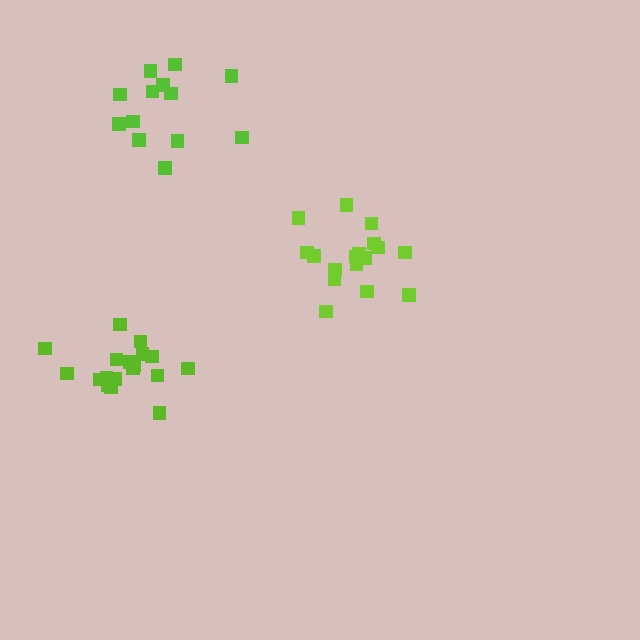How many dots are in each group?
Group 1: 13 dots, Group 2: 17 dots, Group 3: 18 dots (48 total).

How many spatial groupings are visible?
There are 3 spatial groupings.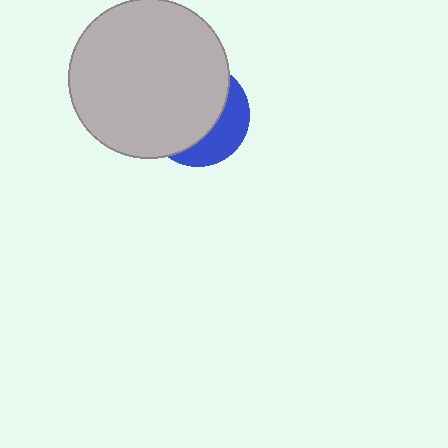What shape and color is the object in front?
The object in front is a light gray circle.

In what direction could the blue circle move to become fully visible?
The blue circle could move toward the lower-right. That would shift it out from behind the light gray circle entirely.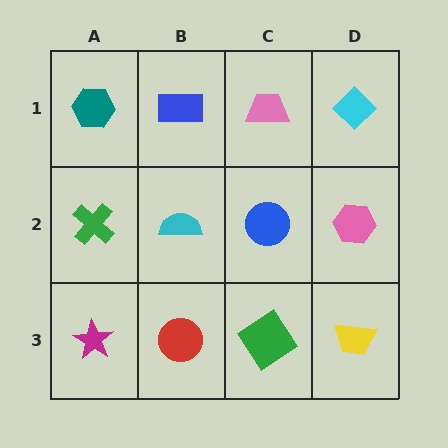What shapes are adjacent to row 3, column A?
A green cross (row 2, column A), a red circle (row 3, column B).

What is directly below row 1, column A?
A green cross.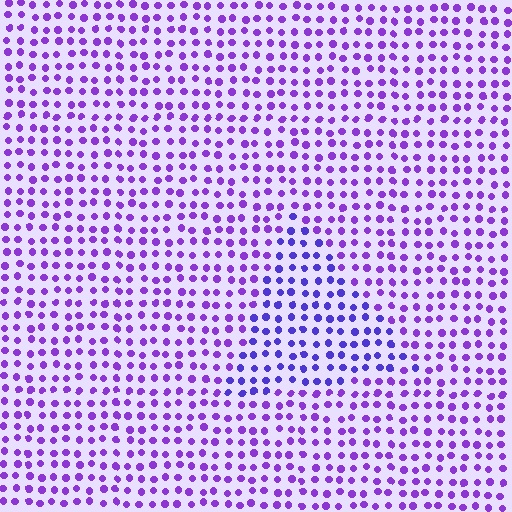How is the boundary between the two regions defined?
The boundary is defined purely by a slight shift in hue (about 24 degrees). Spacing, size, and orientation are identical on both sides.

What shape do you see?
I see a triangle.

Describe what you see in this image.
The image is filled with small purple elements in a uniform arrangement. A triangle-shaped region is visible where the elements are tinted to a slightly different hue, forming a subtle color boundary.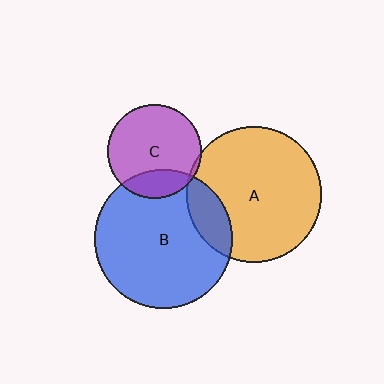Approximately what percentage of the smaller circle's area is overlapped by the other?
Approximately 5%.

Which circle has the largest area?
Circle B (blue).